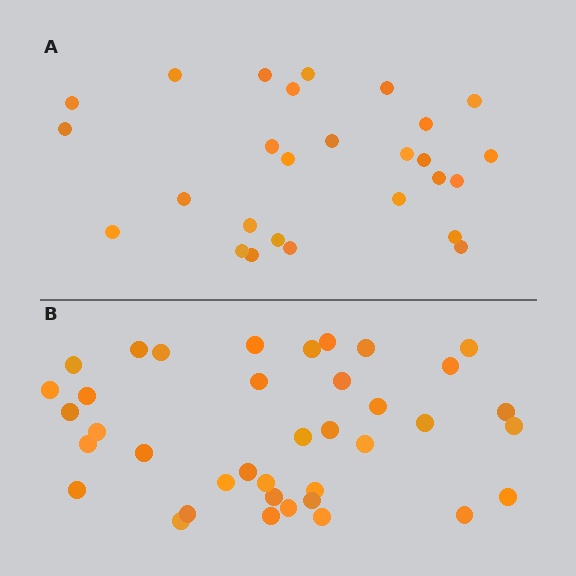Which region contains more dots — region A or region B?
Region B (the bottom region) has more dots.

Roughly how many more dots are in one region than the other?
Region B has roughly 12 or so more dots than region A.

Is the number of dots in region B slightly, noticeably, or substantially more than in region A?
Region B has noticeably more, but not dramatically so. The ratio is roughly 1.4 to 1.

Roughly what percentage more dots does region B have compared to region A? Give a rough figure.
About 40% more.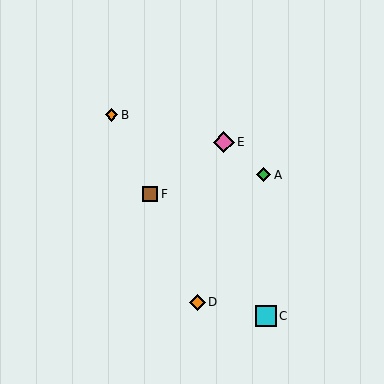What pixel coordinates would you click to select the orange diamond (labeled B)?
Click at (112, 115) to select the orange diamond B.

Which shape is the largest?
The pink diamond (labeled E) is the largest.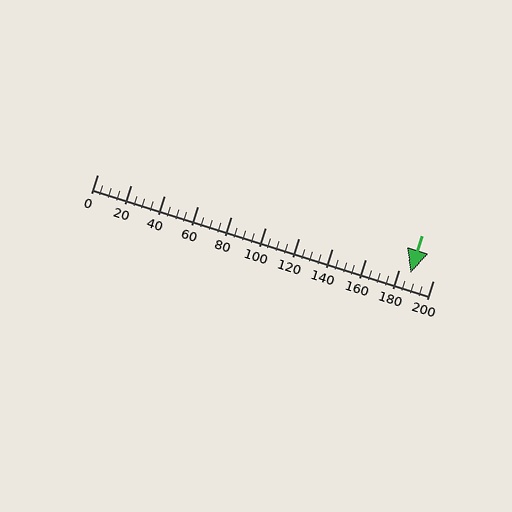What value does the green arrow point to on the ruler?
The green arrow points to approximately 186.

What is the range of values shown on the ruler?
The ruler shows values from 0 to 200.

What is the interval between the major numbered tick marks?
The major tick marks are spaced 20 units apart.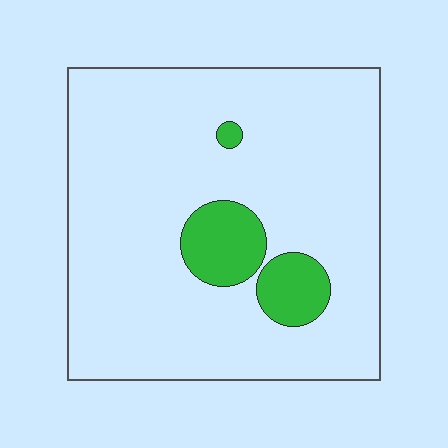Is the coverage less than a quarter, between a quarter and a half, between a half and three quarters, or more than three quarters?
Less than a quarter.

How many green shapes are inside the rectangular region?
3.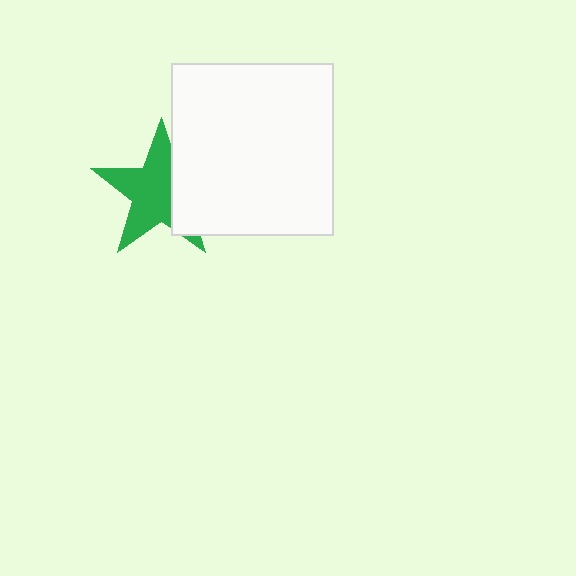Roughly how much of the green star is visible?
Most of it is visible (roughly 67%).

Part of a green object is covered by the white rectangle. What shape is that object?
It is a star.